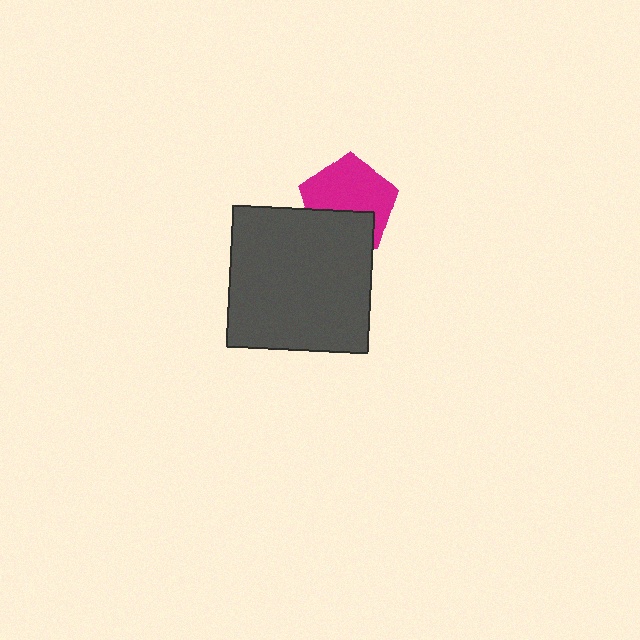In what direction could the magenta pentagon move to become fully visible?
The magenta pentagon could move up. That would shift it out from behind the dark gray square entirely.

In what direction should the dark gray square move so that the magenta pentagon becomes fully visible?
The dark gray square should move down. That is the shortest direction to clear the overlap and leave the magenta pentagon fully visible.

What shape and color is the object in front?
The object in front is a dark gray square.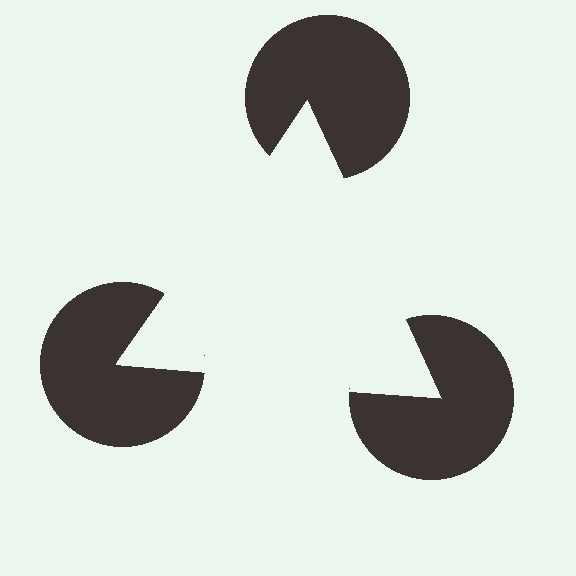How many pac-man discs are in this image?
There are 3 — one at each vertex of the illusory triangle.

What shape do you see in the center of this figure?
An illusory triangle — its edges are inferred from the aligned wedge cuts in the pac-man discs, not physically drawn.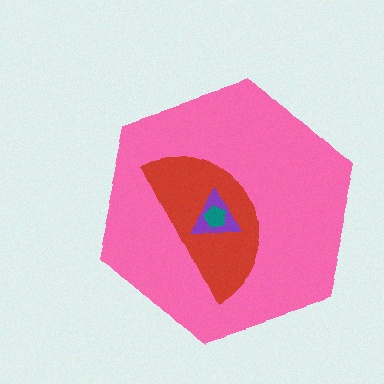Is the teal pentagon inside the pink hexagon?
Yes.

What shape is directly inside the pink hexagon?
The red semicircle.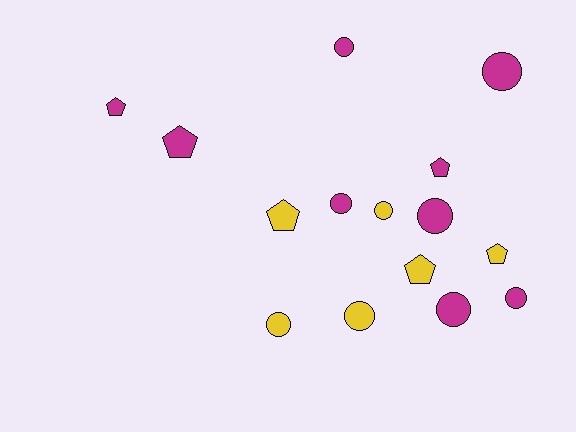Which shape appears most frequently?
Circle, with 9 objects.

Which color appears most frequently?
Magenta, with 9 objects.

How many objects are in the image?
There are 15 objects.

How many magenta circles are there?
There are 6 magenta circles.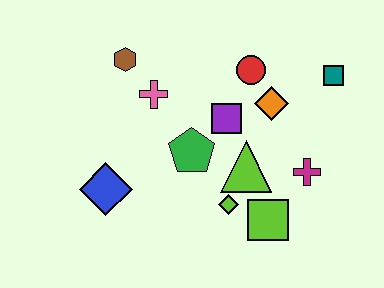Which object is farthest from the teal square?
The blue diamond is farthest from the teal square.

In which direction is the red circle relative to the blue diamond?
The red circle is to the right of the blue diamond.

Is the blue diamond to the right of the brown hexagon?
No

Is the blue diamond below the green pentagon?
Yes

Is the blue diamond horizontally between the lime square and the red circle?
No